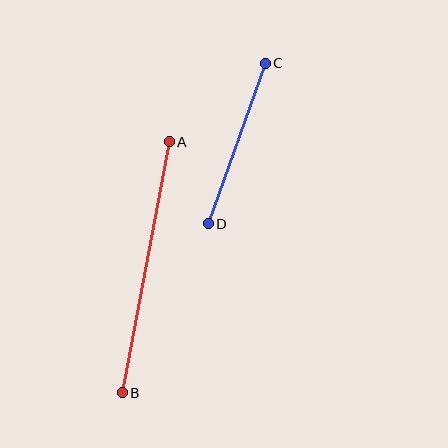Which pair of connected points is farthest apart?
Points A and B are farthest apart.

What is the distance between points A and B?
The distance is approximately 255 pixels.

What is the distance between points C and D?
The distance is approximately 170 pixels.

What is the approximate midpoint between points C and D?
The midpoint is at approximately (237, 144) pixels.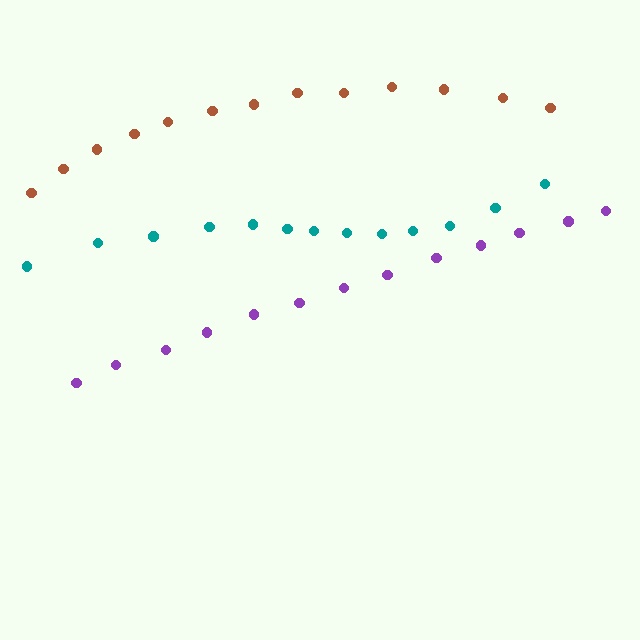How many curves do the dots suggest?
There are 3 distinct paths.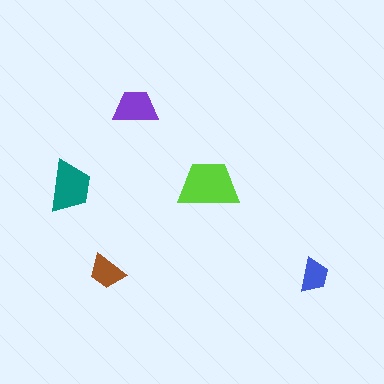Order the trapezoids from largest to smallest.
the lime one, the teal one, the purple one, the brown one, the blue one.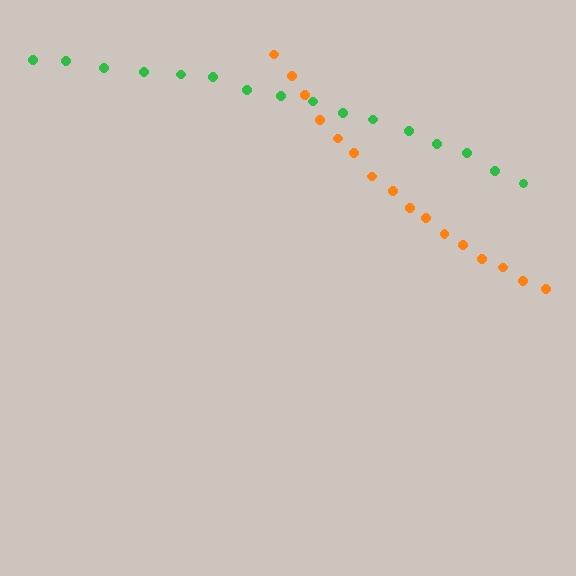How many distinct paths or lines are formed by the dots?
There are 2 distinct paths.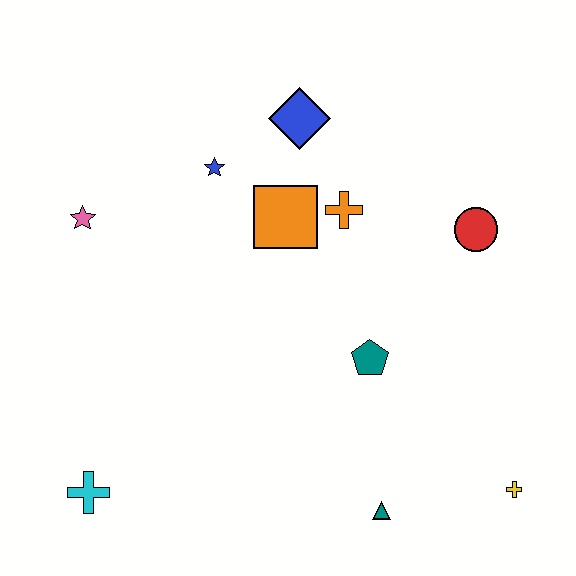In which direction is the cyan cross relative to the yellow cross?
The cyan cross is to the left of the yellow cross.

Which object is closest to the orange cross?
The orange square is closest to the orange cross.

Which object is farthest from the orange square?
The yellow cross is farthest from the orange square.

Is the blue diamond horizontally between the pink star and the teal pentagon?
Yes